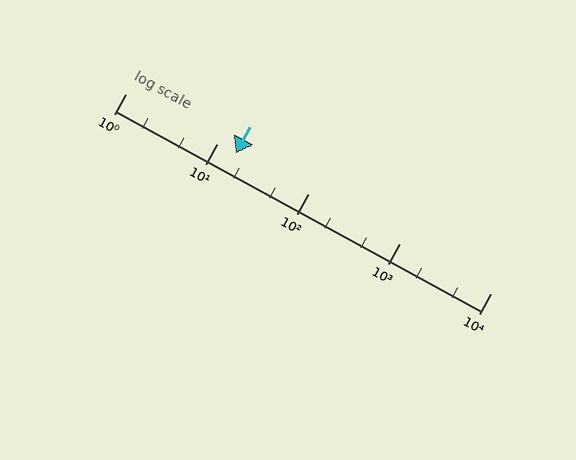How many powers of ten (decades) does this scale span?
The scale spans 4 decades, from 1 to 10000.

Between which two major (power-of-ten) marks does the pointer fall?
The pointer is between 10 and 100.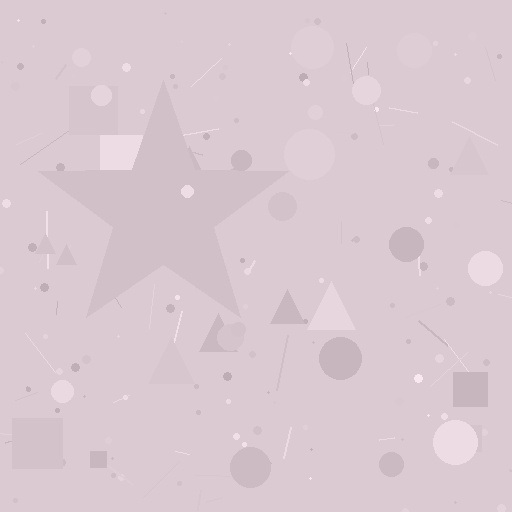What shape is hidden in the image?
A star is hidden in the image.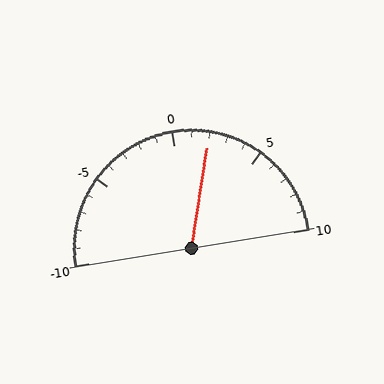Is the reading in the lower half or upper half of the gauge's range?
The reading is in the upper half of the range (-10 to 10).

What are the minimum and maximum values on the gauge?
The gauge ranges from -10 to 10.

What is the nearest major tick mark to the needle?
The nearest major tick mark is 0.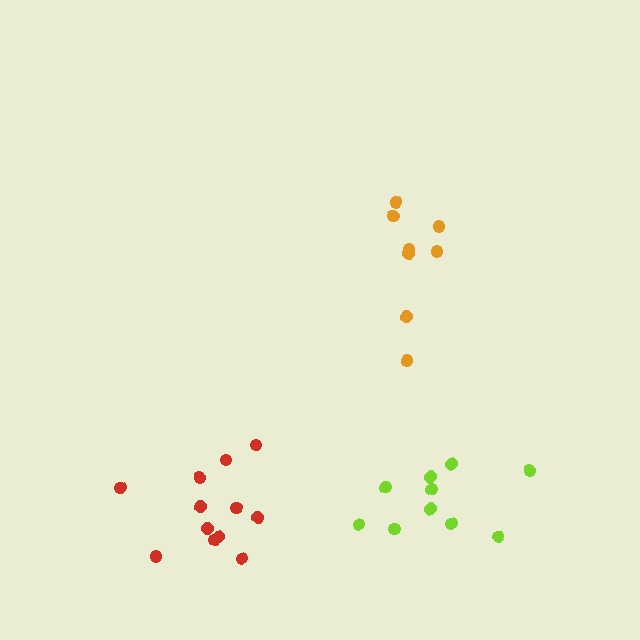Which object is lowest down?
The red cluster is bottommost.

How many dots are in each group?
Group 1: 10 dots, Group 2: 12 dots, Group 3: 8 dots (30 total).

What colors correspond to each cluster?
The clusters are colored: lime, red, orange.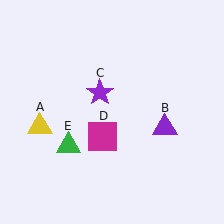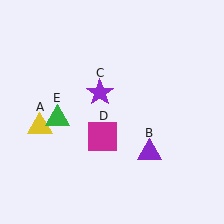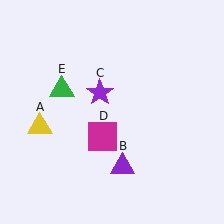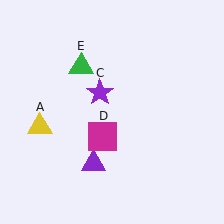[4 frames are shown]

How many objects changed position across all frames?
2 objects changed position: purple triangle (object B), green triangle (object E).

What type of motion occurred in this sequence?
The purple triangle (object B), green triangle (object E) rotated clockwise around the center of the scene.